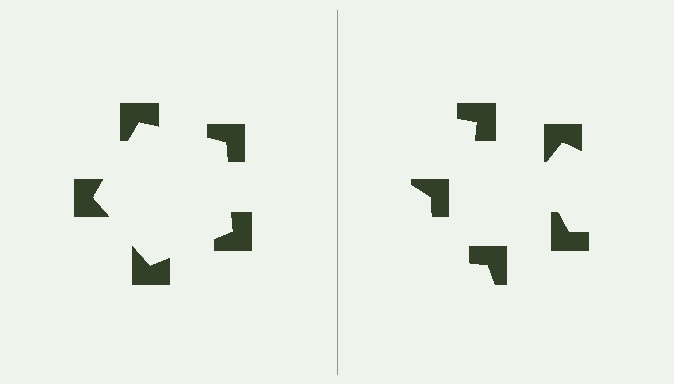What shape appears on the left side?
An illusory pentagon.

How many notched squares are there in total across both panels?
10 — 5 on each side.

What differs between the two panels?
The notched squares are positioned identically on both sides; only the wedge orientations differ. On the left they align to a pentagon; on the right they are misaligned.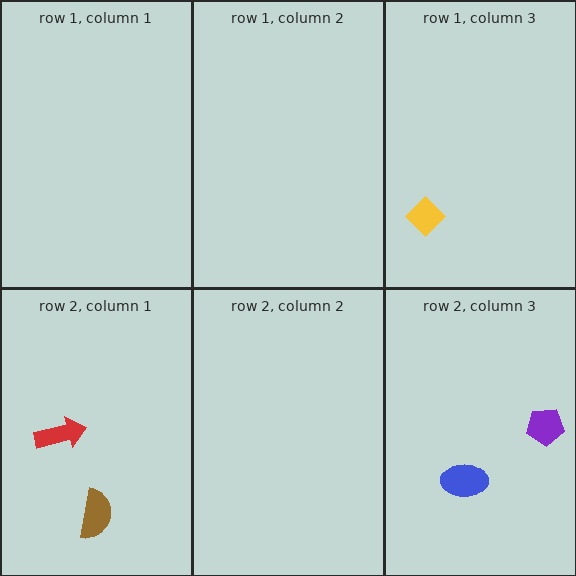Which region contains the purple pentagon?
The row 2, column 3 region.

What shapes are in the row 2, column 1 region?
The brown semicircle, the red arrow.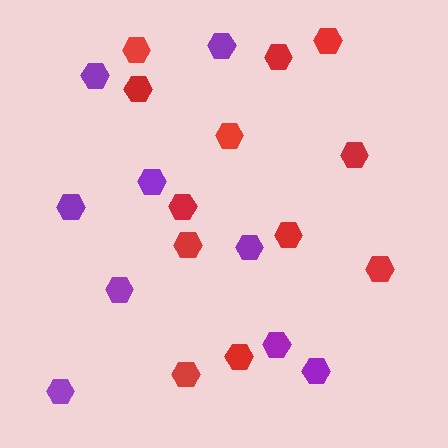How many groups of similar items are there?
There are 2 groups: one group of purple hexagons (9) and one group of red hexagons (12).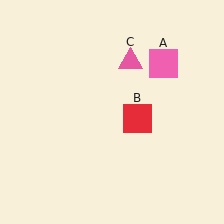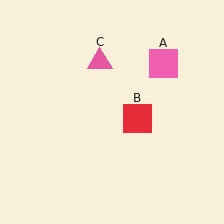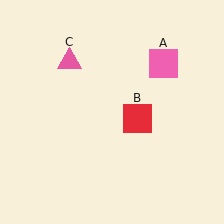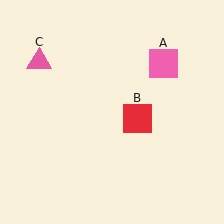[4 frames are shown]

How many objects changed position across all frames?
1 object changed position: pink triangle (object C).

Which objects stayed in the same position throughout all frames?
Pink square (object A) and red square (object B) remained stationary.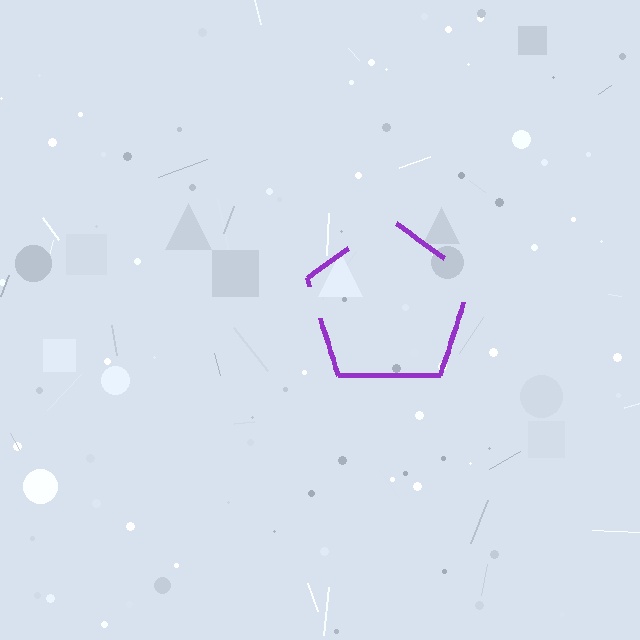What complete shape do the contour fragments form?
The contour fragments form a pentagon.